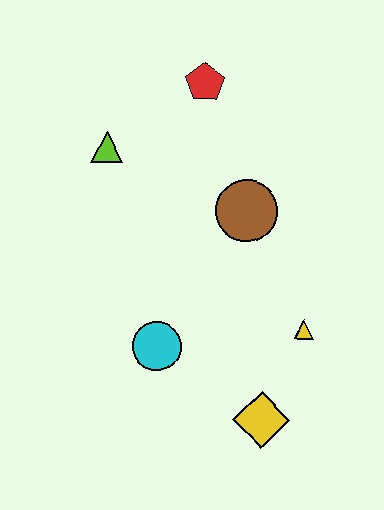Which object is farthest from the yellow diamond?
The red pentagon is farthest from the yellow diamond.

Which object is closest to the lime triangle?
The red pentagon is closest to the lime triangle.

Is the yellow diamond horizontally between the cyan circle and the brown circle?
No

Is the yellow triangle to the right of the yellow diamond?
Yes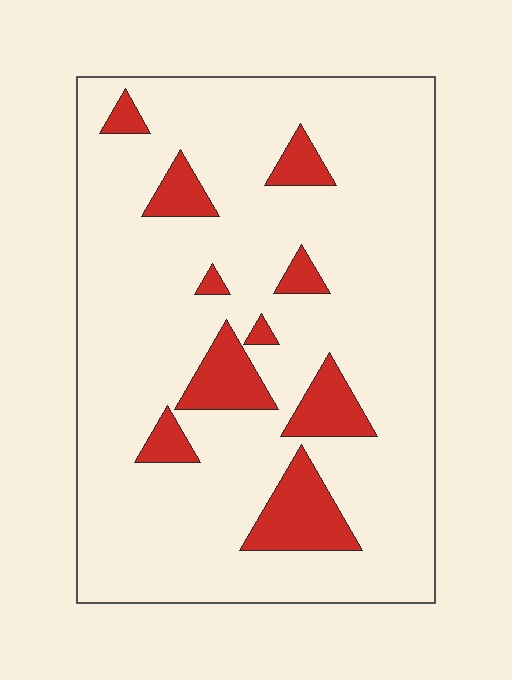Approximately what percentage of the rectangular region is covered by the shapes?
Approximately 15%.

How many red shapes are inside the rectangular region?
10.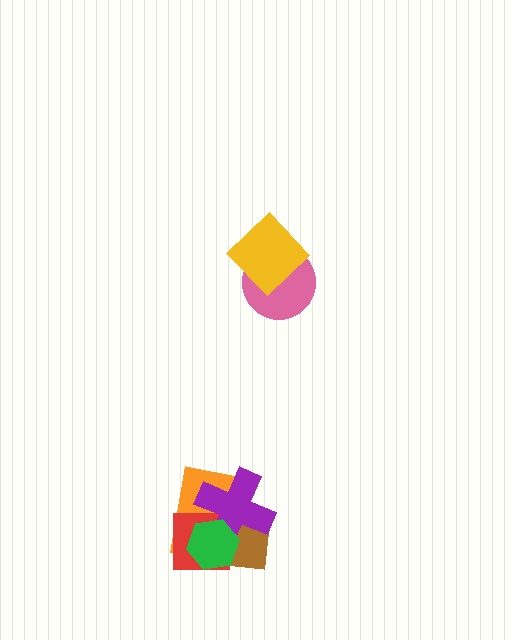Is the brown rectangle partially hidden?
Yes, it is partially covered by another shape.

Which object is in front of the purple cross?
The green hexagon is in front of the purple cross.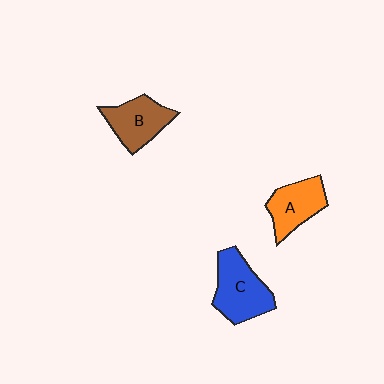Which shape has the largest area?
Shape C (blue).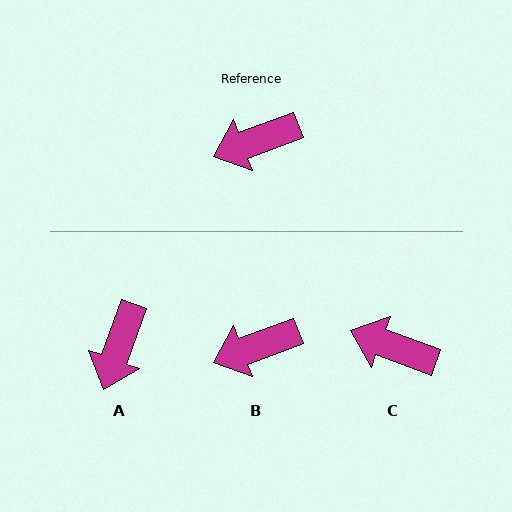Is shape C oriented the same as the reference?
No, it is off by about 41 degrees.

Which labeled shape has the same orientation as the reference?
B.